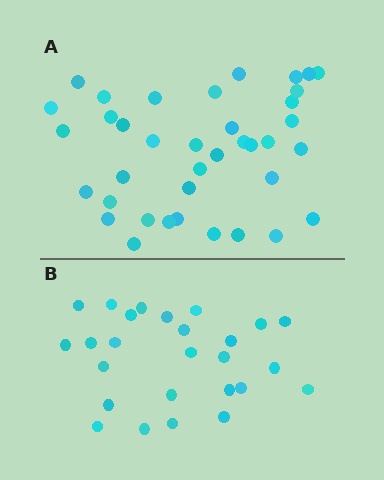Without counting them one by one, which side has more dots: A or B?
Region A (the top region) has more dots.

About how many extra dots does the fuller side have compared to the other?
Region A has roughly 12 or so more dots than region B.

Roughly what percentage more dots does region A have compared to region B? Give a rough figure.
About 45% more.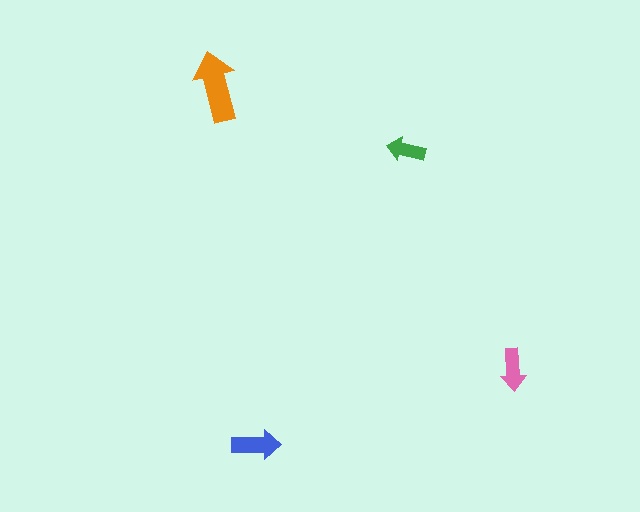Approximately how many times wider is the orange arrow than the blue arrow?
About 1.5 times wider.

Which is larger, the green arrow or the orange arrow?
The orange one.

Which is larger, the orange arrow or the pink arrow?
The orange one.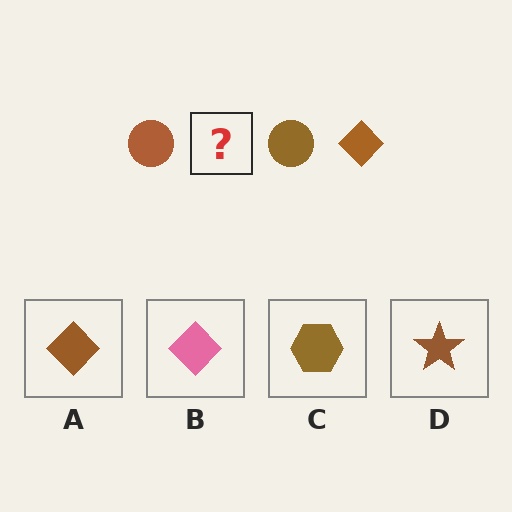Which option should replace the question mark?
Option A.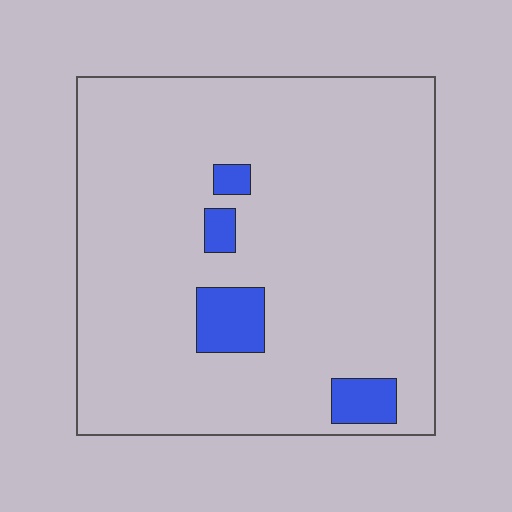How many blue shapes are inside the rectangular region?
4.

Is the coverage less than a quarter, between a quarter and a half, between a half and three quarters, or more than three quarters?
Less than a quarter.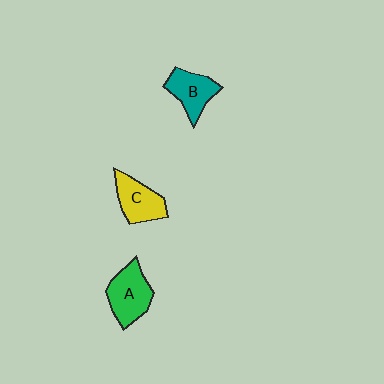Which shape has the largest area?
Shape A (green).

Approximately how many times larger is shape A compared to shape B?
Approximately 1.2 times.